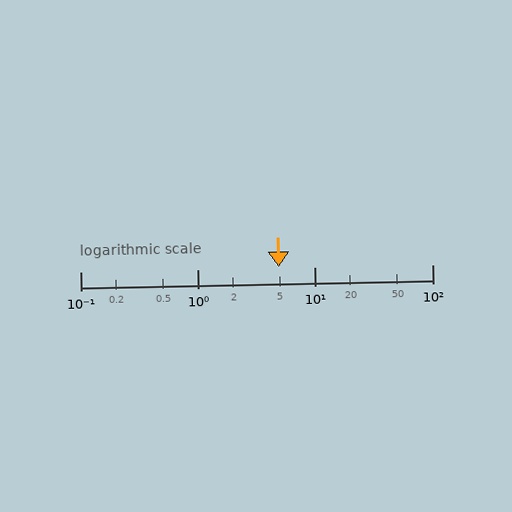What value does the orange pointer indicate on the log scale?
The pointer indicates approximately 4.9.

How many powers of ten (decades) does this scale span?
The scale spans 3 decades, from 0.1 to 100.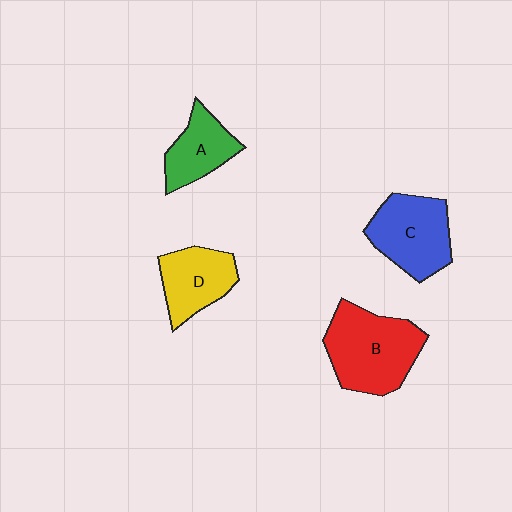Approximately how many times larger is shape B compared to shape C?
Approximately 1.2 times.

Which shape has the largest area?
Shape B (red).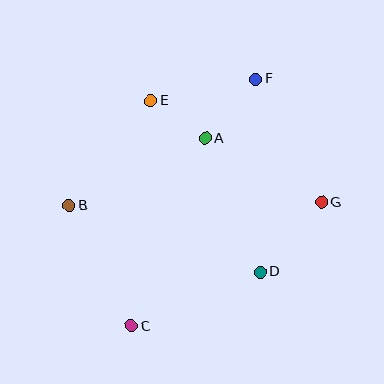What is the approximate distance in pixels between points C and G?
The distance between C and G is approximately 226 pixels.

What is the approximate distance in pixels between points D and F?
The distance between D and F is approximately 193 pixels.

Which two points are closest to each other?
Points A and E are closest to each other.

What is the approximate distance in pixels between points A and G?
The distance between A and G is approximately 132 pixels.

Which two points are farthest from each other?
Points C and F are farthest from each other.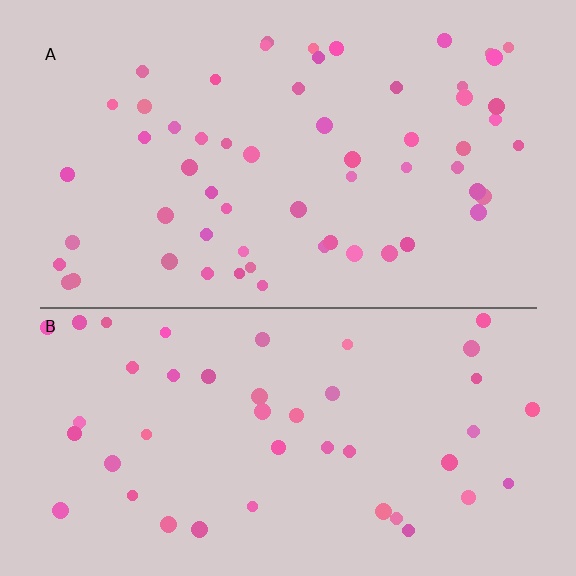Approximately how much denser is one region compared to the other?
Approximately 1.4× — region A over region B.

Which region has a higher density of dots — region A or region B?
A (the top).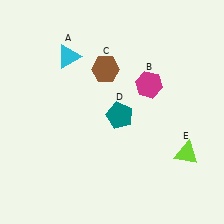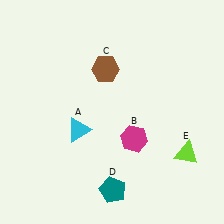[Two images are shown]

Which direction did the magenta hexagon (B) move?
The magenta hexagon (B) moved down.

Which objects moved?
The objects that moved are: the cyan triangle (A), the magenta hexagon (B), the teal pentagon (D).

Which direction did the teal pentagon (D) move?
The teal pentagon (D) moved down.